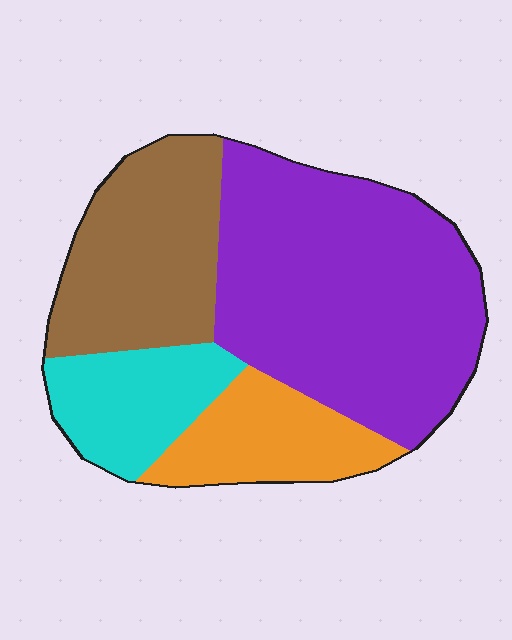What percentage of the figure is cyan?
Cyan covers roughly 15% of the figure.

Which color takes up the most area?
Purple, at roughly 45%.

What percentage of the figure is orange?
Orange covers about 15% of the figure.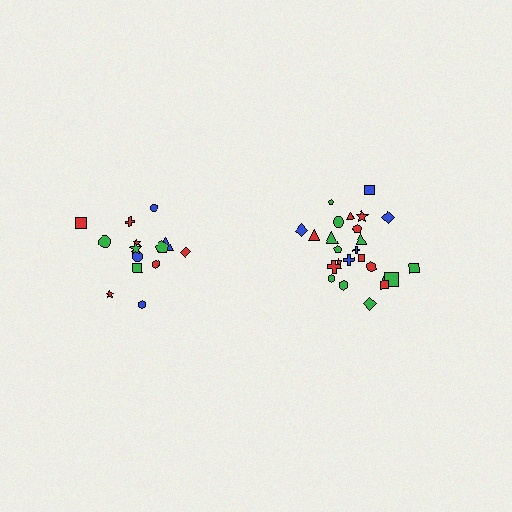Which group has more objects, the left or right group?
The right group.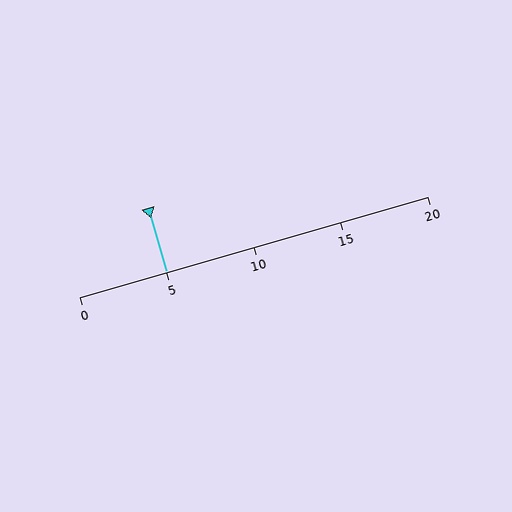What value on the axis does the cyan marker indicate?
The marker indicates approximately 5.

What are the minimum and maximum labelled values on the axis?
The axis runs from 0 to 20.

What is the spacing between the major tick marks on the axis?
The major ticks are spaced 5 apart.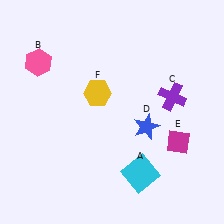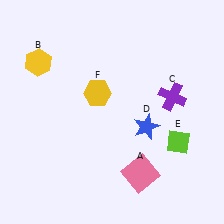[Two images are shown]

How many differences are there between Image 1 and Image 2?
There are 3 differences between the two images.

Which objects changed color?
A changed from cyan to pink. B changed from pink to yellow. E changed from magenta to lime.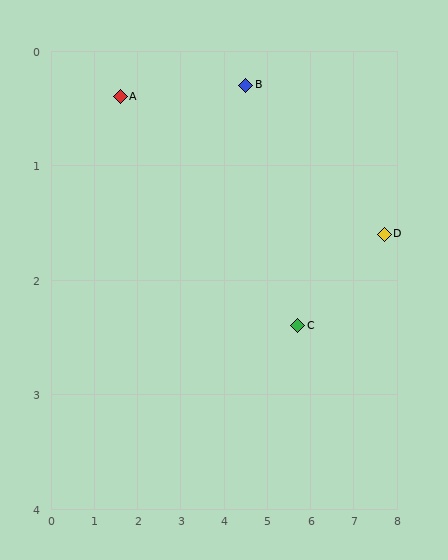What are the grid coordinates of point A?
Point A is at approximately (1.6, 0.4).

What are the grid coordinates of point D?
Point D is at approximately (7.7, 1.6).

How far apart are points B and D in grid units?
Points B and D are about 3.5 grid units apart.